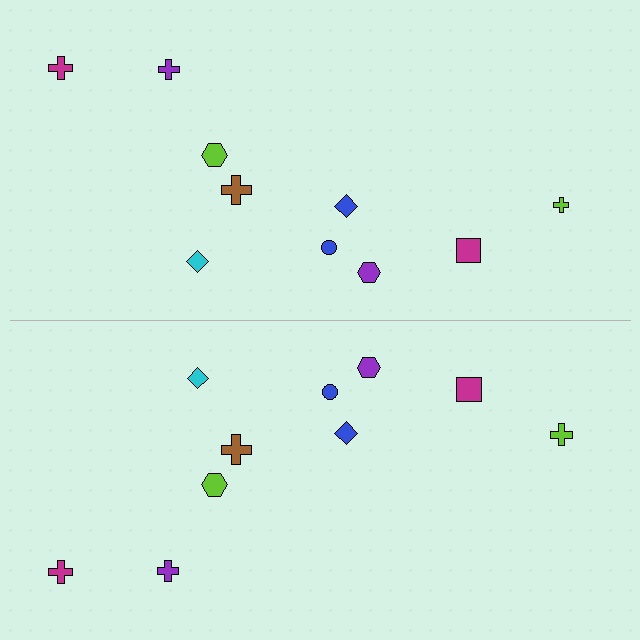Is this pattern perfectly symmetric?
No, the pattern is not perfectly symmetric. The lime cross on the bottom side has a different size than its mirror counterpart.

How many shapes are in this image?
There are 20 shapes in this image.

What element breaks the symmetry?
The lime cross on the bottom side has a different size than its mirror counterpart.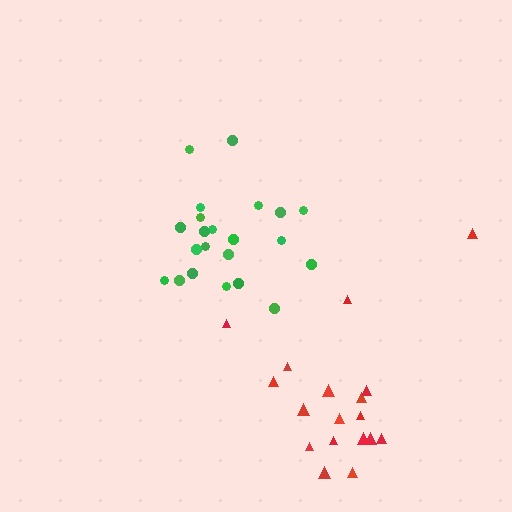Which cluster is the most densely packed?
Green.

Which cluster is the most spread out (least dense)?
Red.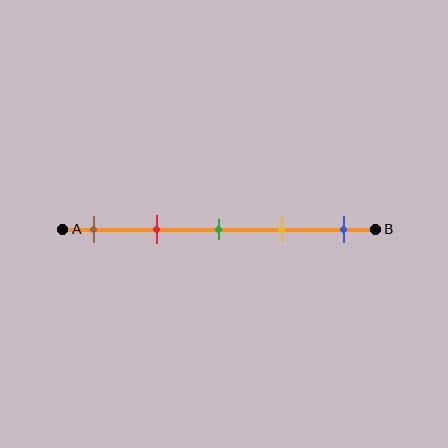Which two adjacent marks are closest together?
The green and yellow marks are the closest adjacent pair.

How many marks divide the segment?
There are 5 marks dividing the segment.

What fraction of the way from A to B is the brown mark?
The brown mark is approximately 10% (0.1) of the way from A to B.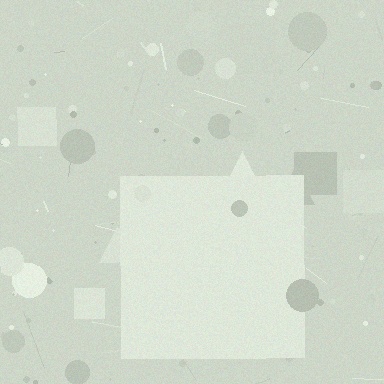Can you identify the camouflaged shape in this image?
The camouflaged shape is a square.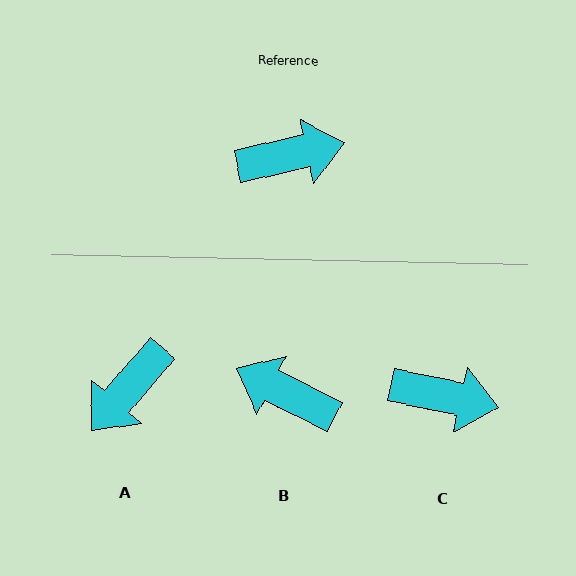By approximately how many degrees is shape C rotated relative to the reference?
Approximately 25 degrees clockwise.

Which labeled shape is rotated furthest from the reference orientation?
A, about 143 degrees away.